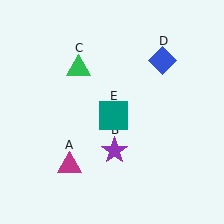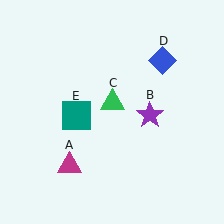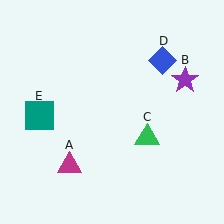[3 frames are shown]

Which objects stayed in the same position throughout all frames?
Magenta triangle (object A) and blue diamond (object D) remained stationary.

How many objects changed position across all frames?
3 objects changed position: purple star (object B), green triangle (object C), teal square (object E).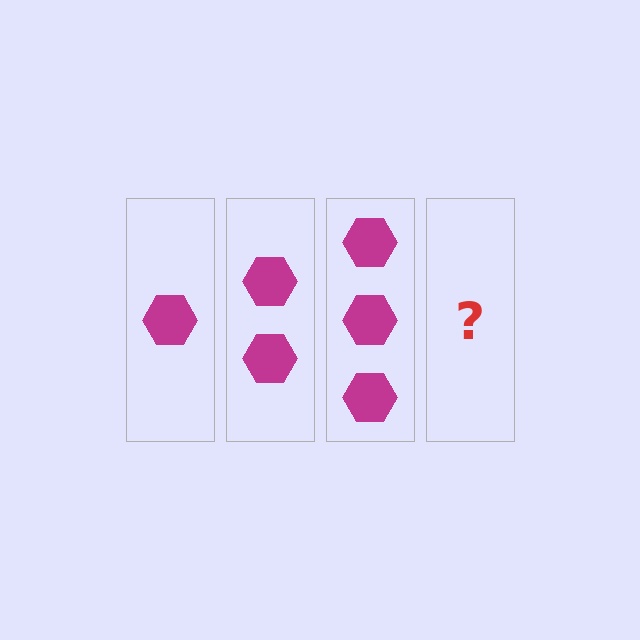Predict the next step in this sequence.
The next step is 4 hexagons.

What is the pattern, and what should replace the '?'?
The pattern is that each step adds one more hexagon. The '?' should be 4 hexagons.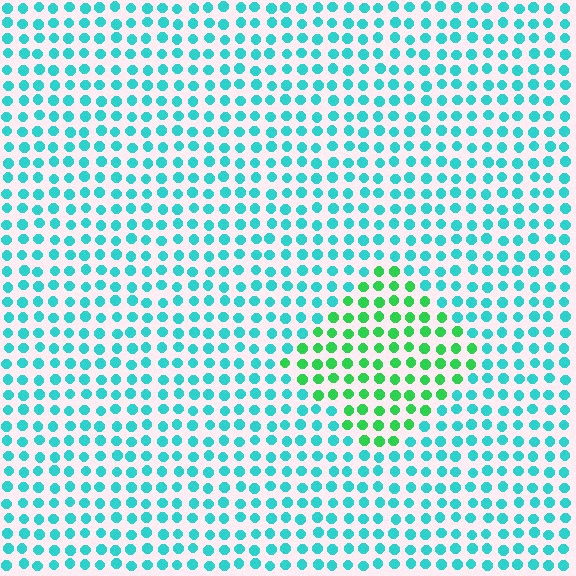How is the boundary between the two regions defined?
The boundary is defined purely by a slight shift in hue (about 46 degrees). Spacing, size, and orientation are identical on both sides.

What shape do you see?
I see a diamond.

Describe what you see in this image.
The image is filled with small cyan elements in a uniform arrangement. A diamond-shaped region is visible where the elements are tinted to a slightly different hue, forming a subtle color boundary.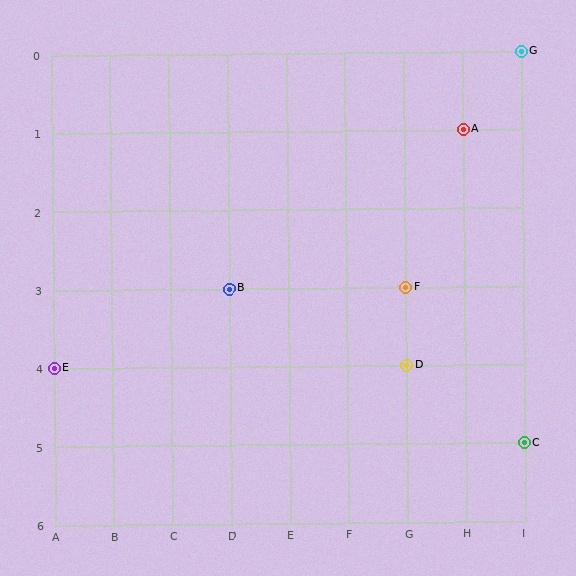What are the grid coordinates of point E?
Point E is at grid coordinates (A, 4).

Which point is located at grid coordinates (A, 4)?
Point E is at (A, 4).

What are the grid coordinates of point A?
Point A is at grid coordinates (H, 1).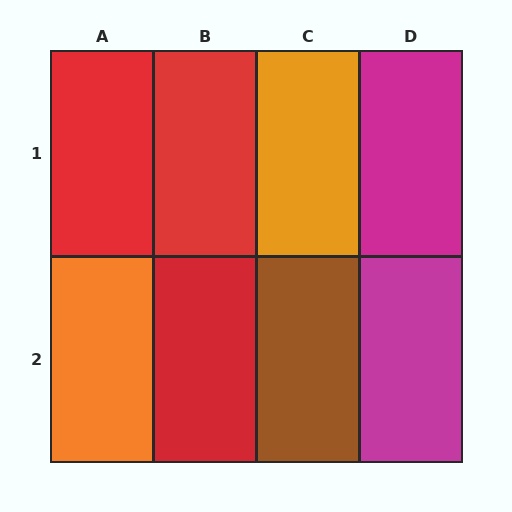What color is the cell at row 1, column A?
Red.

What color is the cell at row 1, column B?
Red.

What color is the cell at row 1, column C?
Orange.